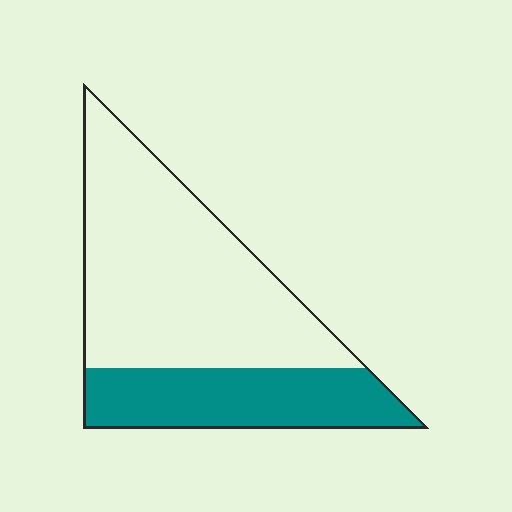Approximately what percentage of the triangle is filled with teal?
Approximately 30%.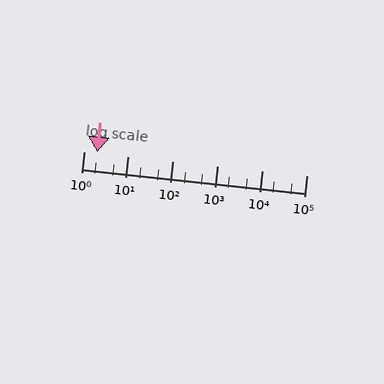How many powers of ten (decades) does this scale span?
The scale spans 5 decades, from 1 to 100000.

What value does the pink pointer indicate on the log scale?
The pointer indicates approximately 2.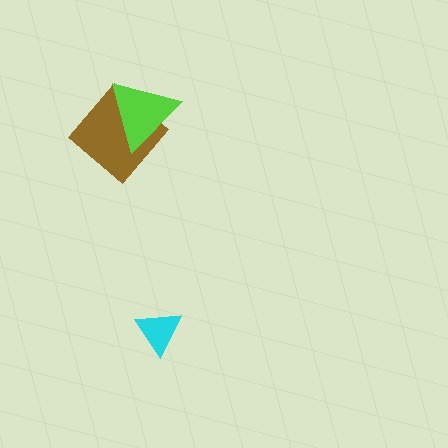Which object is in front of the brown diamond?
The lime triangle is in front of the brown diamond.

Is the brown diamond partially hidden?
Yes, it is partially covered by another shape.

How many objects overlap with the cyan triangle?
0 objects overlap with the cyan triangle.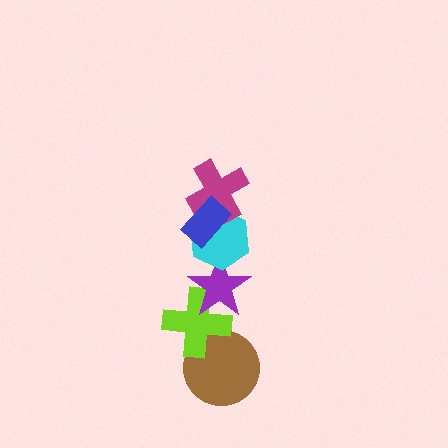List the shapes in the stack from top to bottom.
From top to bottom: the blue rectangle, the magenta cross, the cyan hexagon, the purple star, the lime cross, the brown circle.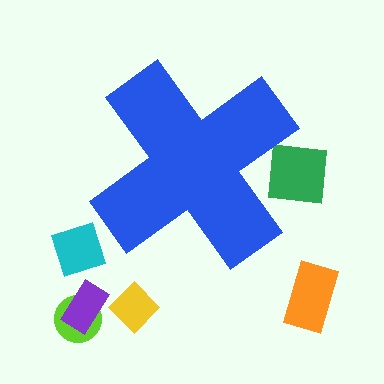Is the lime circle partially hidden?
No, the lime circle is fully visible.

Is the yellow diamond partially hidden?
No, the yellow diamond is fully visible.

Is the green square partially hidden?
Yes, the green square is partially hidden behind the blue cross.